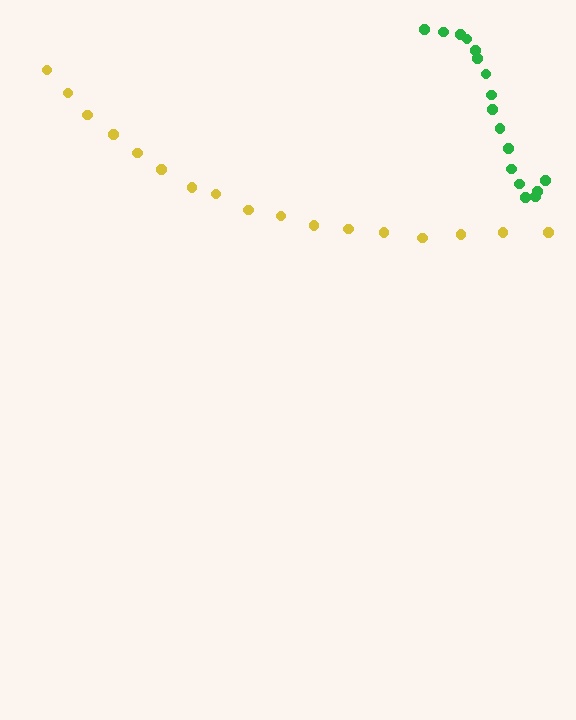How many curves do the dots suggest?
There are 2 distinct paths.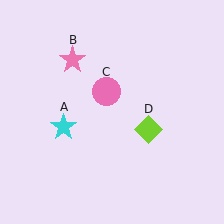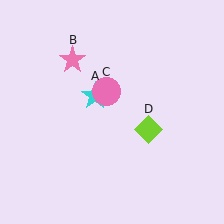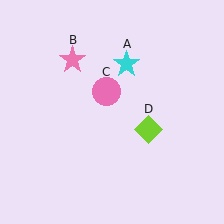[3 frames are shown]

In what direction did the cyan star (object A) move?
The cyan star (object A) moved up and to the right.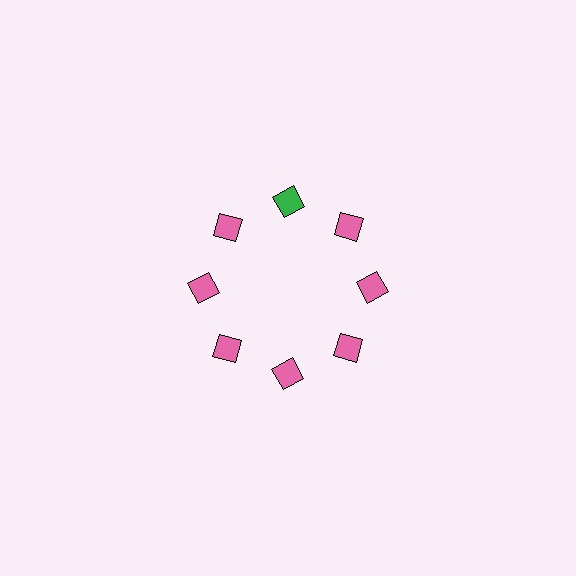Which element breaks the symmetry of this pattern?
The green diamond at roughly the 12 o'clock position breaks the symmetry. All other shapes are pink diamonds.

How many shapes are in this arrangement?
There are 8 shapes arranged in a ring pattern.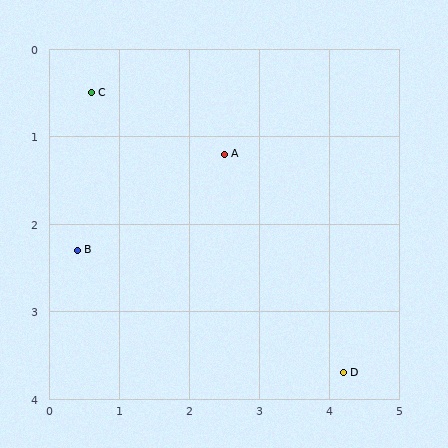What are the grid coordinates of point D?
Point D is at approximately (4.2, 3.7).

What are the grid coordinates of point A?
Point A is at approximately (2.5, 1.2).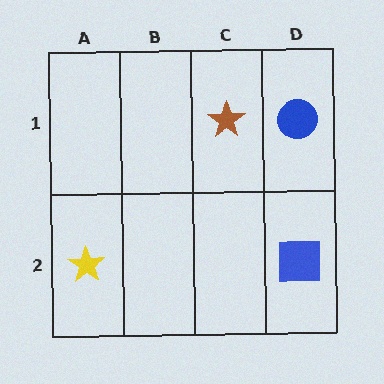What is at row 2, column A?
A yellow star.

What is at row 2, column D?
A blue square.